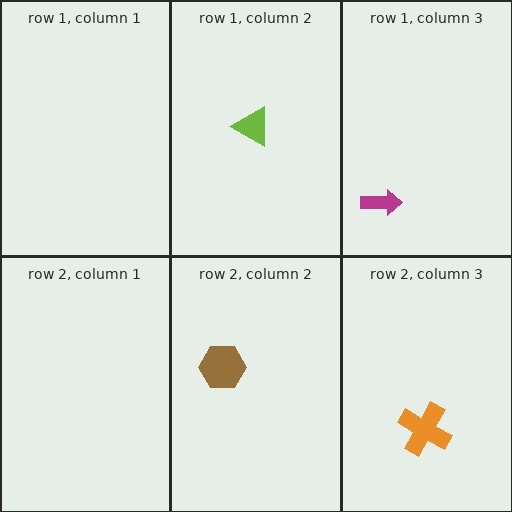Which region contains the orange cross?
The row 2, column 3 region.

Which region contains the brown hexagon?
The row 2, column 2 region.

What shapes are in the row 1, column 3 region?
The magenta arrow.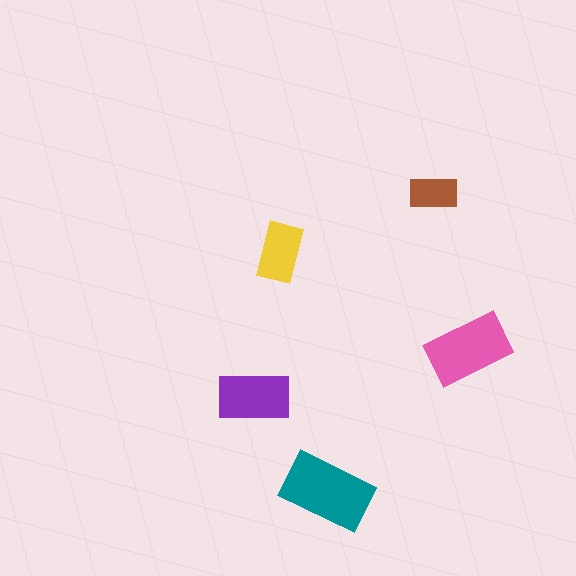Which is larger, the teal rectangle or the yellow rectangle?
The teal one.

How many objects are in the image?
There are 5 objects in the image.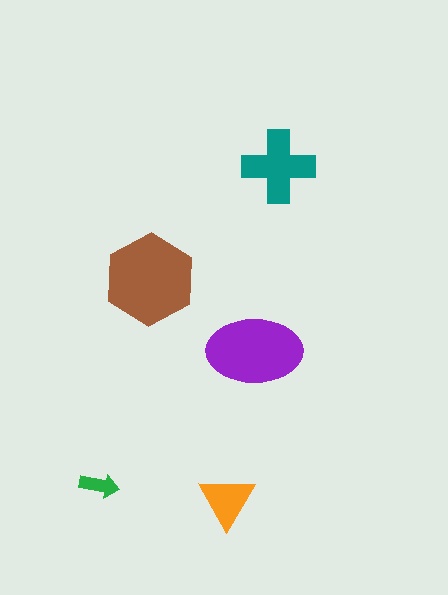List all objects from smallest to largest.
The green arrow, the orange triangle, the teal cross, the purple ellipse, the brown hexagon.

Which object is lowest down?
The orange triangle is bottommost.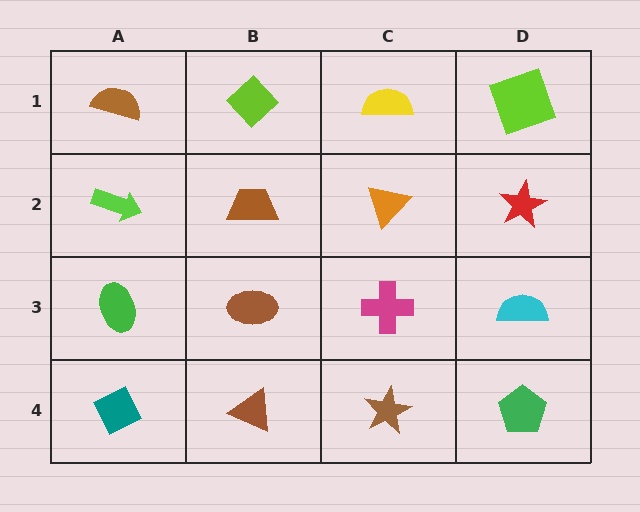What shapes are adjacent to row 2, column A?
A brown semicircle (row 1, column A), a green ellipse (row 3, column A), a brown trapezoid (row 2, column B).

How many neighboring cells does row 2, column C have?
4.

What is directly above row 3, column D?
A red star.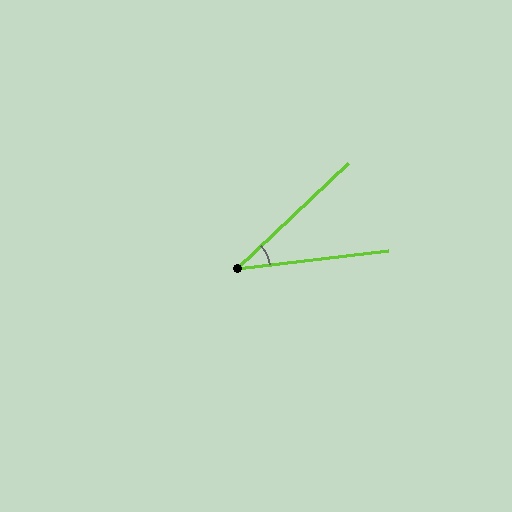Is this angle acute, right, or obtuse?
It is acute.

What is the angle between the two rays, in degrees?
Approximately 37 degrees.